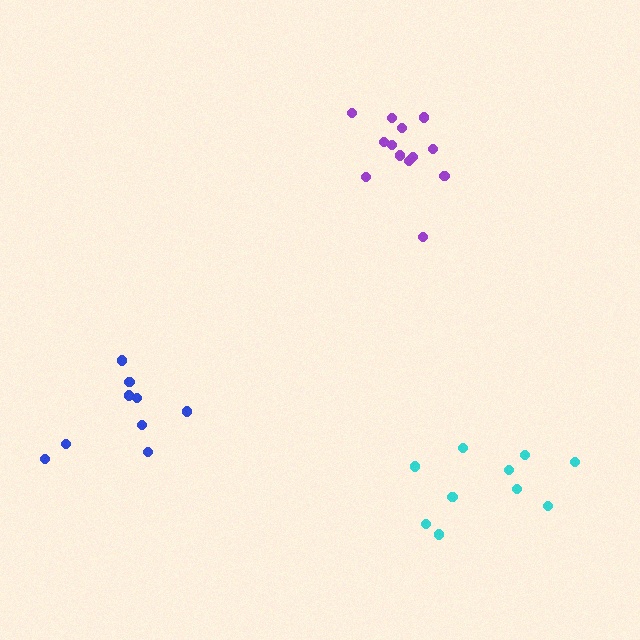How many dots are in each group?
Group 1: 10 dots, Group 2: 9 dots, Group 3: 13 dots (32 total).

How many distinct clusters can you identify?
There are 3 distinct clusters.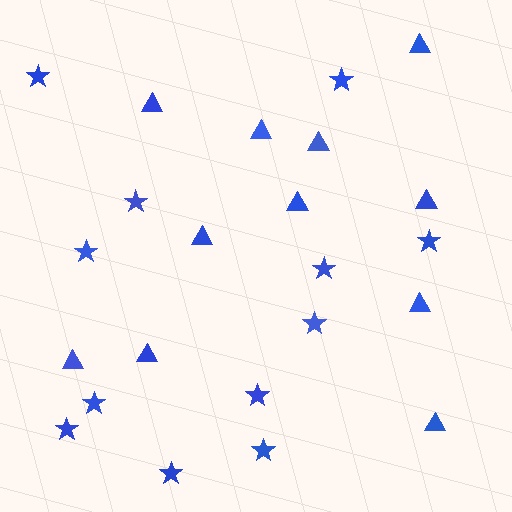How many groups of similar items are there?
There are 2 groups: one group of stars (12) and one group of triangles (11).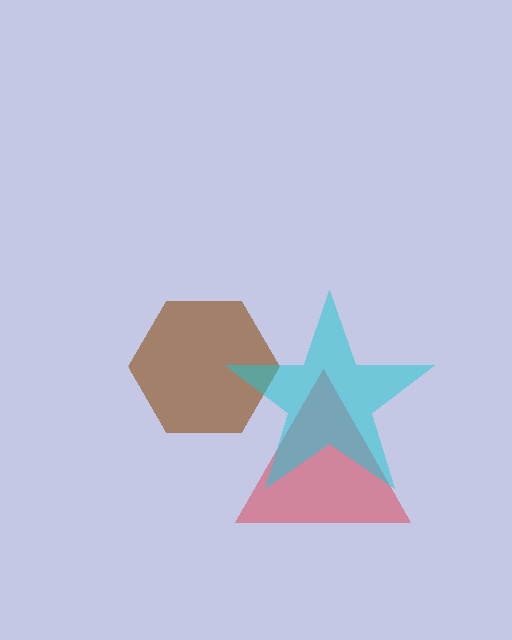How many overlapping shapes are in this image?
There are 3 overlapping shapes in the image.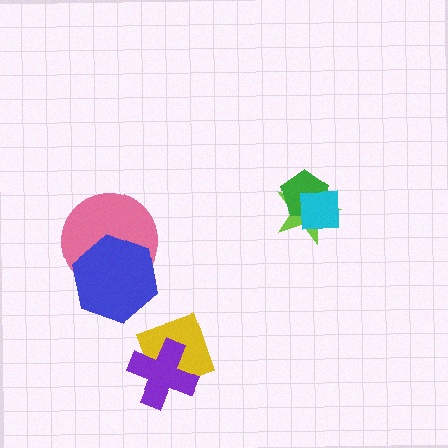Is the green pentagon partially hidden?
Yes, it is partially covered by another shape.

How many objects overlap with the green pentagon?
2 objects overlap with the green pentagon.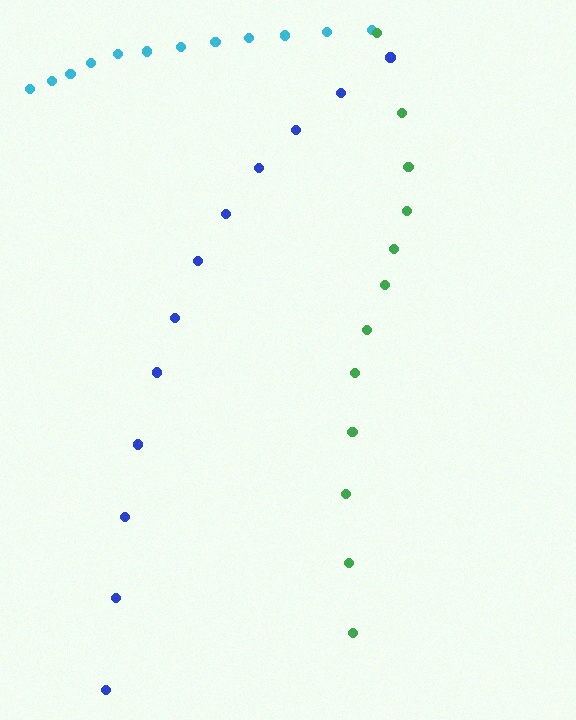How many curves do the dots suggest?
There are 3 distinct paths.